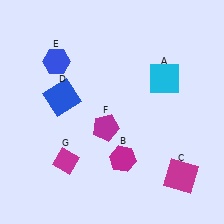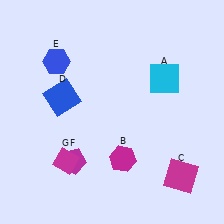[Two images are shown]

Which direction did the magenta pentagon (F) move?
The magenta pentagon (F) moved down.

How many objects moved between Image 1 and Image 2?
1 object moved between the two images.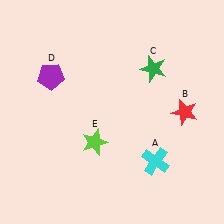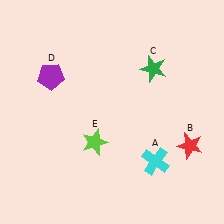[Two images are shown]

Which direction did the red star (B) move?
The red star (B) moved down.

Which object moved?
The red star (B) moved down.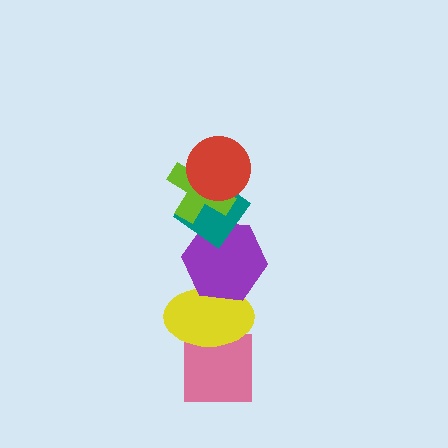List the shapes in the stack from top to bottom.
From top to bottom: the red circle, the lime cross, the teal diamond, the purple hexagon, the yellow ellipse, the pink square.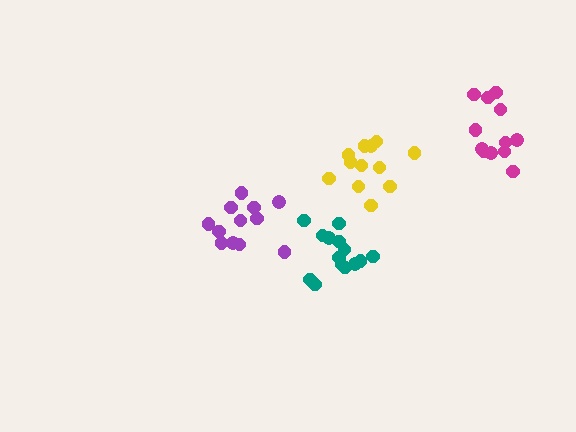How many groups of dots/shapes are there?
There are 4 groups.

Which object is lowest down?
The teal cluster is bottommost.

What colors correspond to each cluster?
The clusters are colored: purple, yellow, teal, magenta.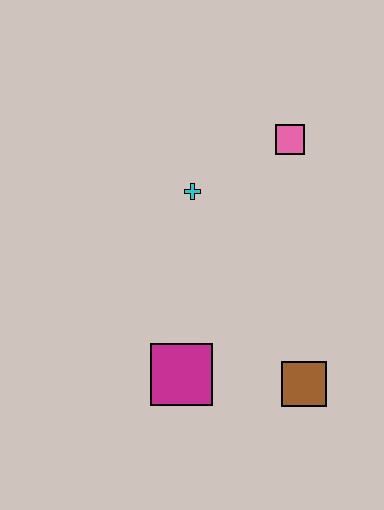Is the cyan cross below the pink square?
Yes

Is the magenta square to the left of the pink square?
Yes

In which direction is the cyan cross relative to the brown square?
The cyan cross is above the brown square.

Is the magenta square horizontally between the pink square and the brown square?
No